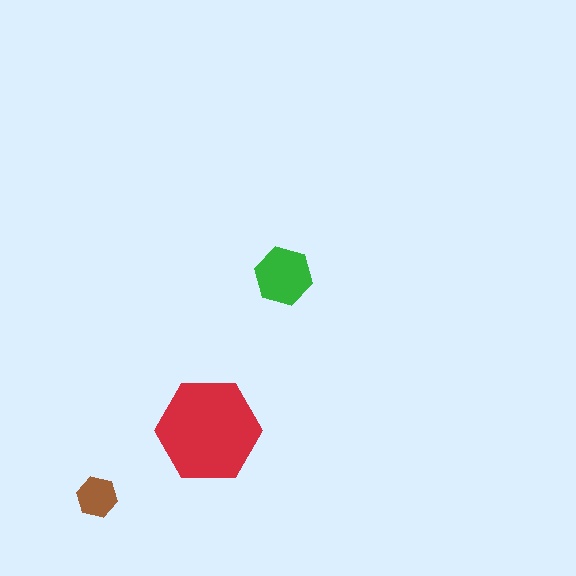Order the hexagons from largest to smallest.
the red one, the green one, the brown one.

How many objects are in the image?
There are 3 objects in the image.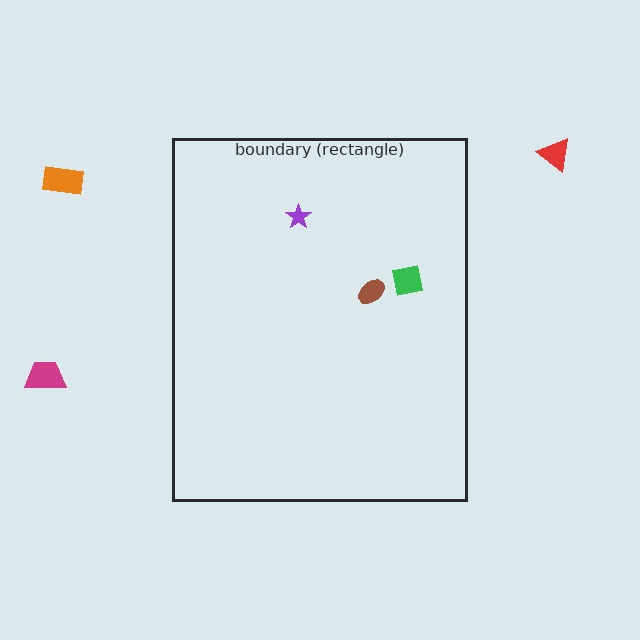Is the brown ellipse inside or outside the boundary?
Inside.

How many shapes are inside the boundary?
3 inside, 3 outside.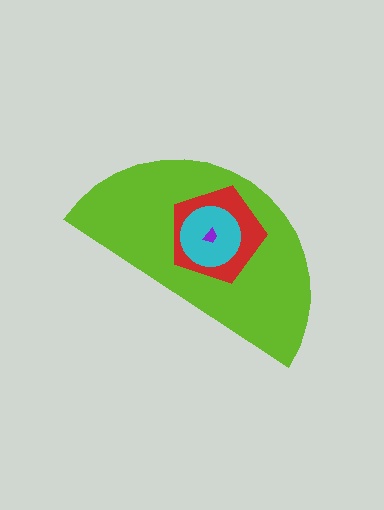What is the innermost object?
The purple trapezoid.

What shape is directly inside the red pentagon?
The cyan circle.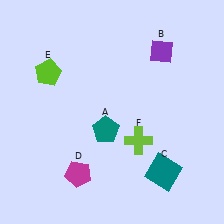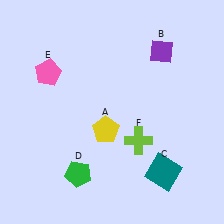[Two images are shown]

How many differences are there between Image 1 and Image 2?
There are 3 differences between the two images.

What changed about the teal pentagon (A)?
In Image 1, A is teal. In Image 2, it changed to yellow.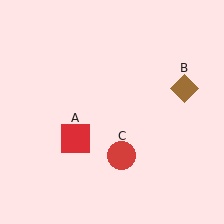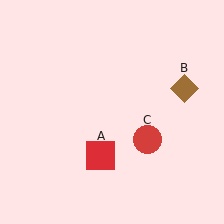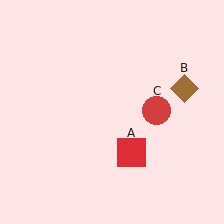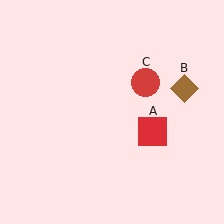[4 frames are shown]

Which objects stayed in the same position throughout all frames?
Brown diamond (object B) remained stationary.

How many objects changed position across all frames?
2 objects changed position: red square (object A), red circle (object C).